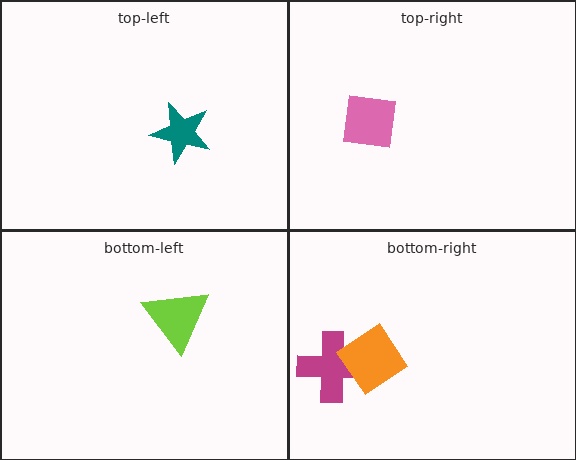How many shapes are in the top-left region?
1.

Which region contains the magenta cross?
The bottom-right region.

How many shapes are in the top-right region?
1.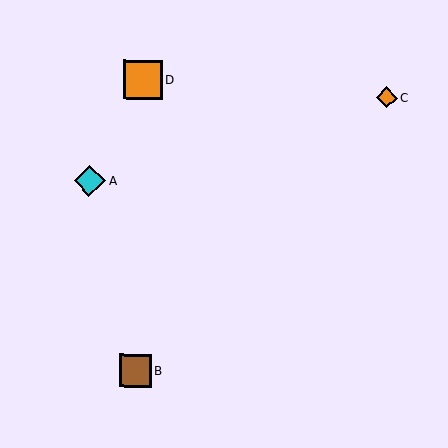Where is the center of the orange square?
The center of the orange square is at (143, 79).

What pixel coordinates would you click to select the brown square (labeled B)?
Click at (135, 371) to select the brown square B.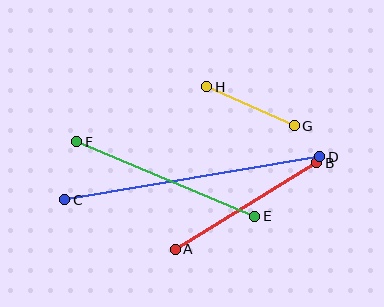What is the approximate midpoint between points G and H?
The midpoint is at approximately (250, 106) pixels.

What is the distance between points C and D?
The distance is approximately 258 pixels.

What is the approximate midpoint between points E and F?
The midpoint is at approximately (166, 179) pixels.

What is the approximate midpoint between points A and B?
The midpoint is at approximately (246, 206) pixels.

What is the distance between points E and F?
The distance is approximately 193 pixels.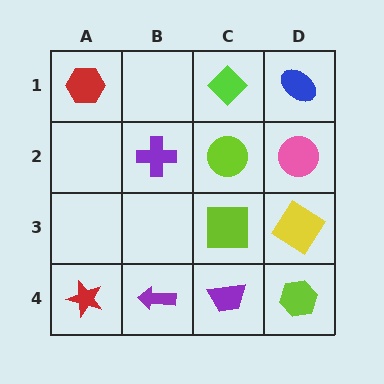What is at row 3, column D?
A yellow diamond.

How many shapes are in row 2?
3 shapes.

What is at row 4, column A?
A red star.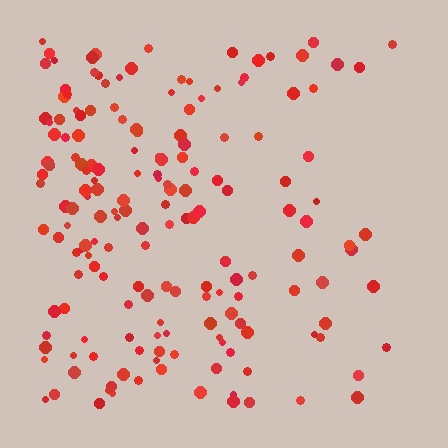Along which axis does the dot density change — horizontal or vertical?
Horizontal.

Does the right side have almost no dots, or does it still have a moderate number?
Still a moderate number, just noticeably fewer than the left.